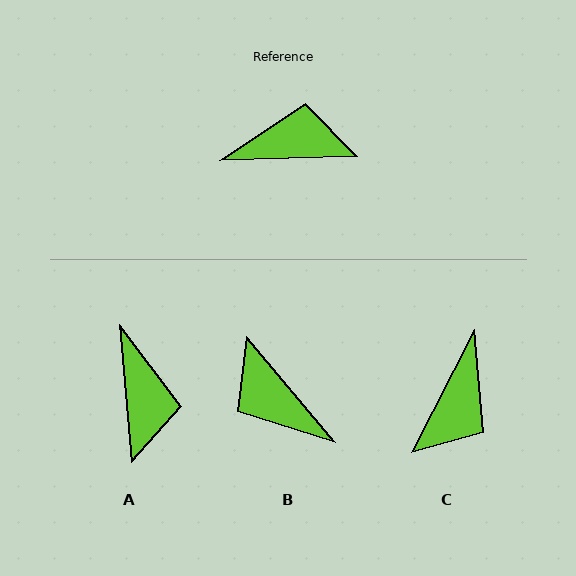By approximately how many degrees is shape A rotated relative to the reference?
Approximately 87 degrees clockwise.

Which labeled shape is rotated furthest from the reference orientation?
B, about 129 degrees away.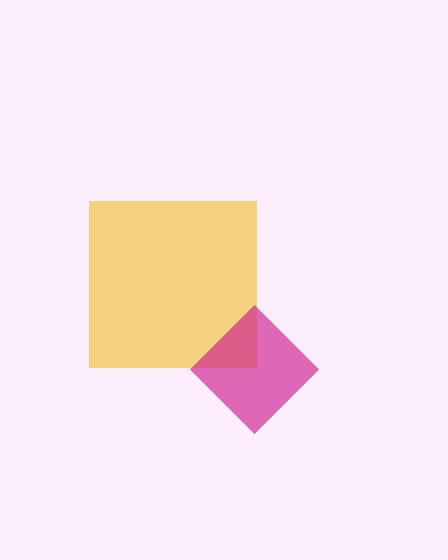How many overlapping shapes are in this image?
There are 2 overlapping shapes in the image.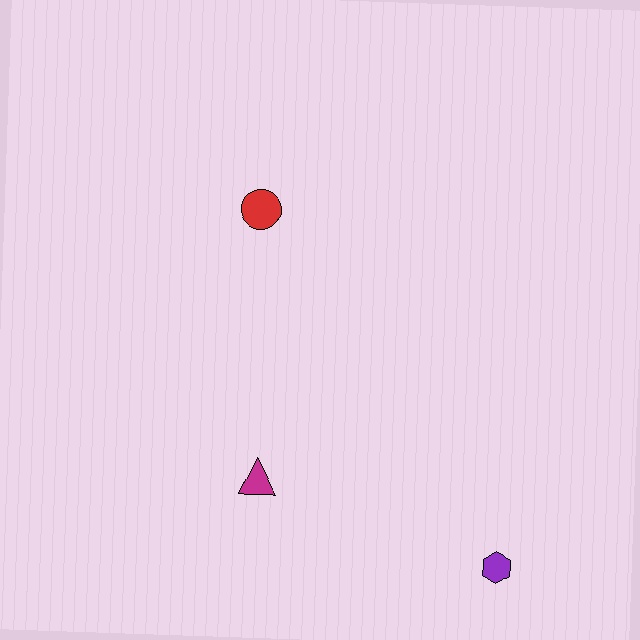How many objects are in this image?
There are 3 objects.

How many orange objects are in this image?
There are no orange objects.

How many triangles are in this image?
There is 1 triangle.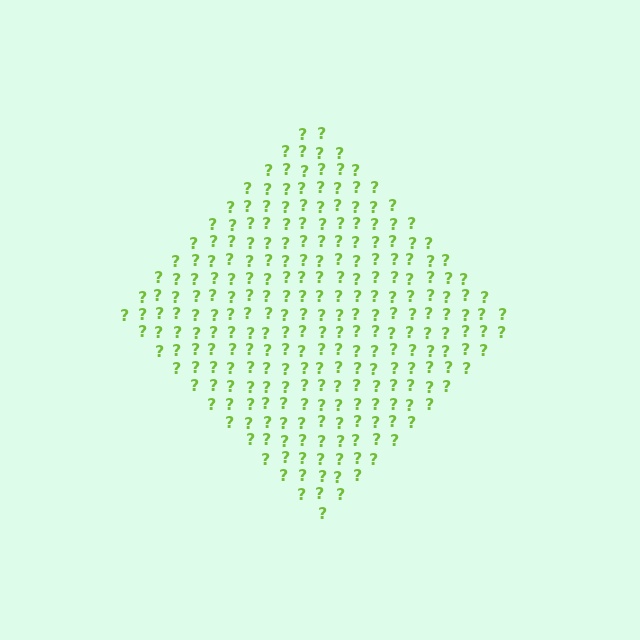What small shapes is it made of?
It is made of small question marks.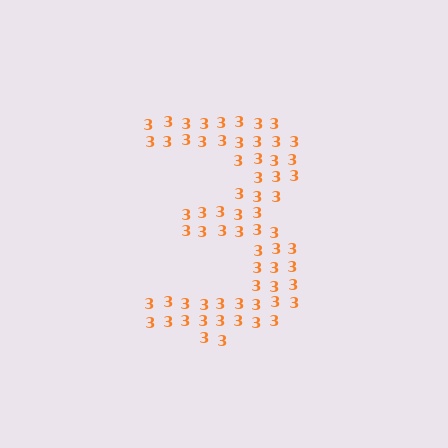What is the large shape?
The large shape is the digit 3.